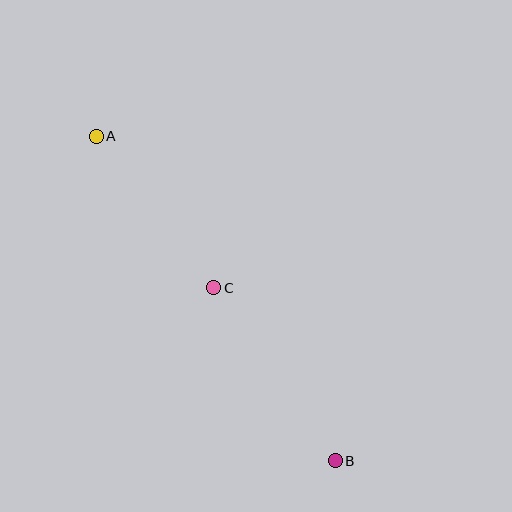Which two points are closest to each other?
Points A and C are closest to each other.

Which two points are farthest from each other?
Points A and B are farthest from each other.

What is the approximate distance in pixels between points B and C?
The distance between B and C is approximately 211 pixels.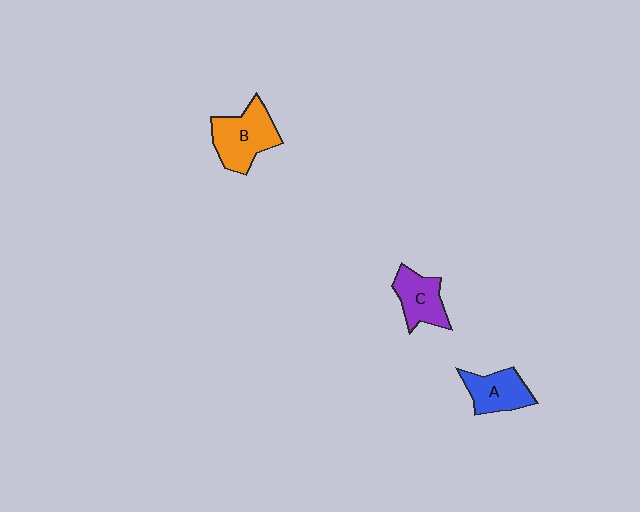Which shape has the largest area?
Shape B (orange).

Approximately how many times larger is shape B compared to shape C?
Approximately 1.4 times.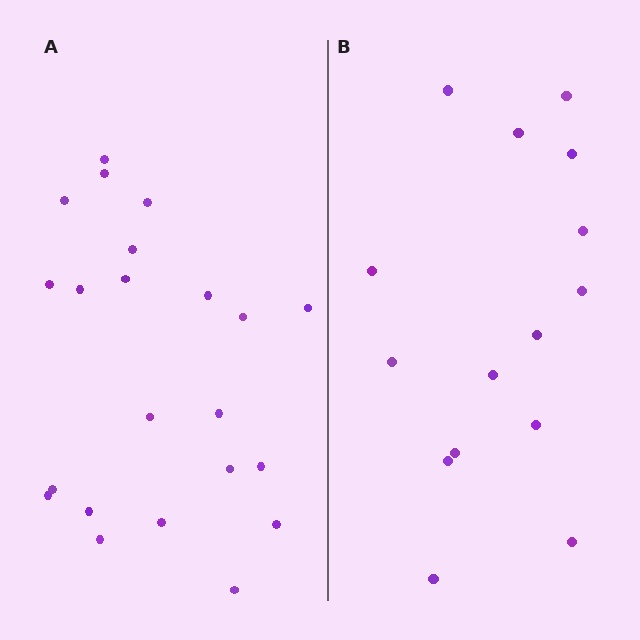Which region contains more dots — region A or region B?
Region A (the left region) has more dots.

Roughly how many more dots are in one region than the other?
Region A has roughly 8 or so more dots than region B.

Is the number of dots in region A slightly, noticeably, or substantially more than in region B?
Region A has substantially more. The ratio is roughly 1.5 to 1.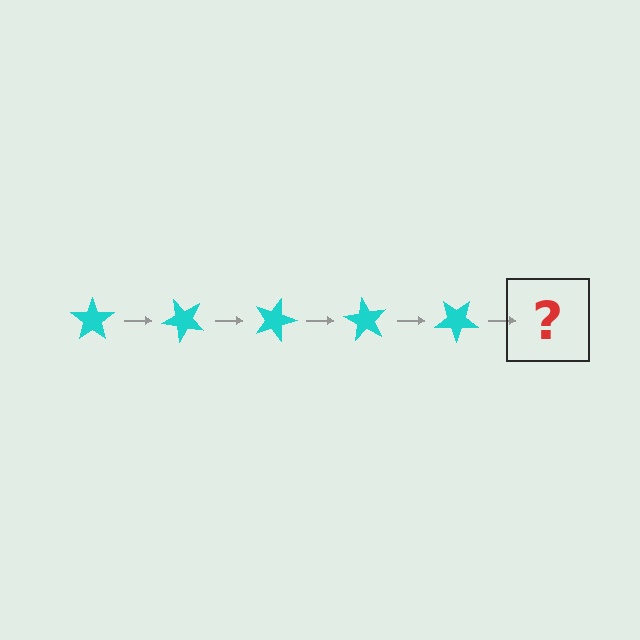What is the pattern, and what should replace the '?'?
The pattern is that the star rotates 45 degrees each step. The '?' should be a cyan star rotated 225 degrees.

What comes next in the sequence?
The next element should be a cyan star rotated 225 degrees.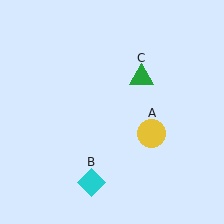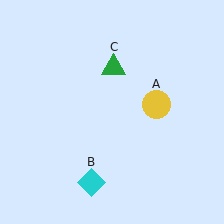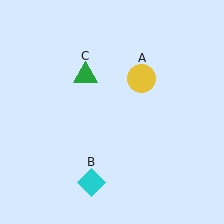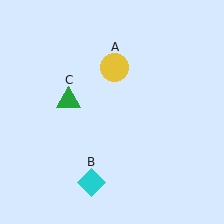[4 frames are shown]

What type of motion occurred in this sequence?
The yellow circle (object A), green triangle (object C) rotated counterclockwise around the center of the scene.